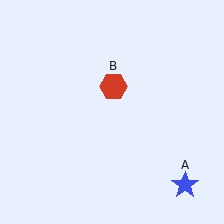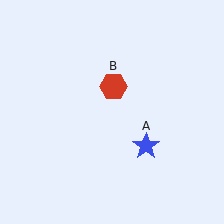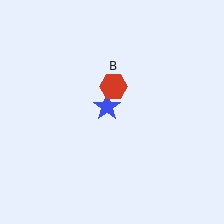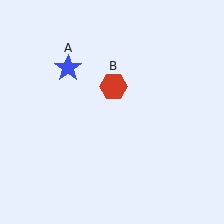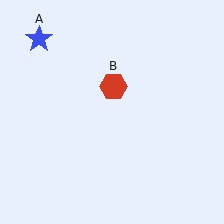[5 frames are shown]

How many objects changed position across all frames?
1 object changed position: blue star (object A).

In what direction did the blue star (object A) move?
The blue star (object A) moved up and to the left.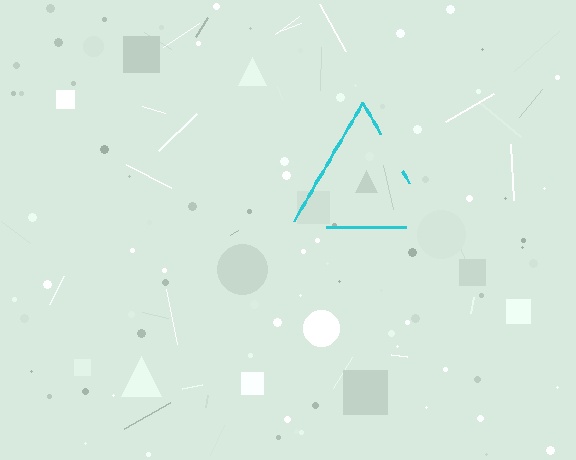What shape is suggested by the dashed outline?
The dashed outline suggests a triangle.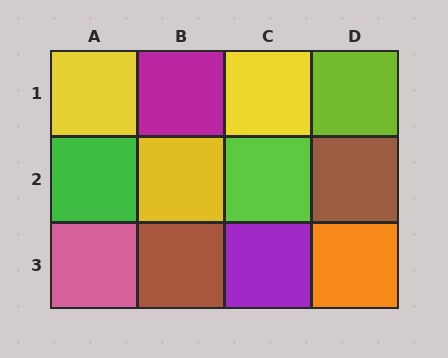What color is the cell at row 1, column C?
Yellow.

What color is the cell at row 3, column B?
Brown.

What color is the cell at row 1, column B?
Magenta.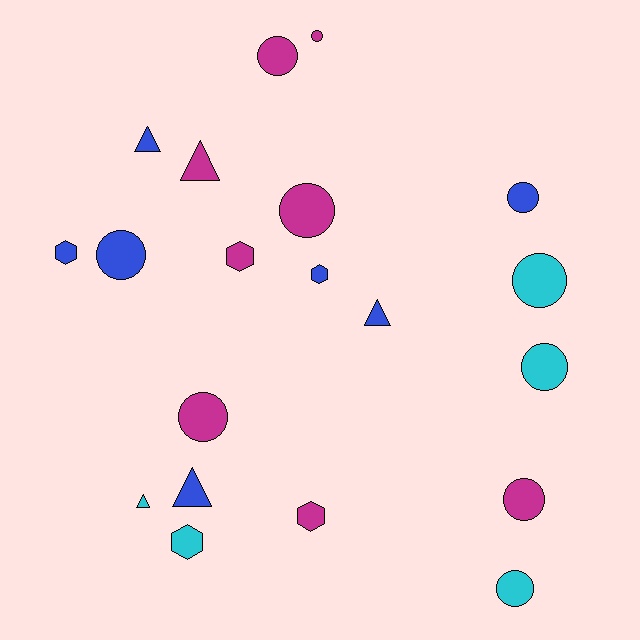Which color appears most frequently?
Magenta, with 8 objects.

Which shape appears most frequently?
Circle, with 10 objects.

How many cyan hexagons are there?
There is 1 cyan hexagon.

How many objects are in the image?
There are 20 objects.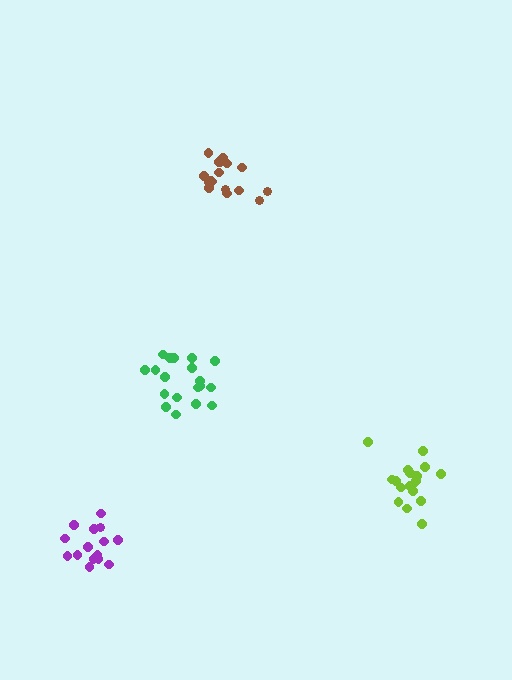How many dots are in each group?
Group 1: 16 dots, Group 2: 17 dots, Group 3: 19 dots, Group 4: 18 dots (70 total).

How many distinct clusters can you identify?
There are 4 distinct clusters.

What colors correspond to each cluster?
The clusters are colored: purple, brown, green, lime.